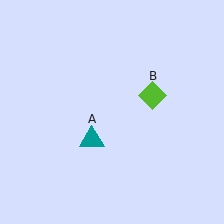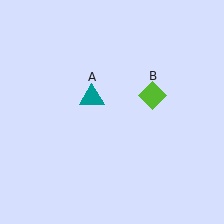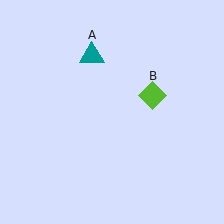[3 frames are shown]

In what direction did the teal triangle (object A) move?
The teal triangle (object A) moved up.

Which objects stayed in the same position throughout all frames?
Lime diamond (object B) remained stationary.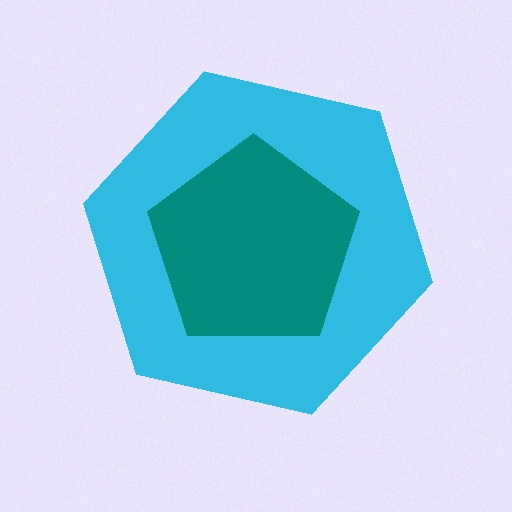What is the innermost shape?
The teal pentagon.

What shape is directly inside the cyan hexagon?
The teal pentagon.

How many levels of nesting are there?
2.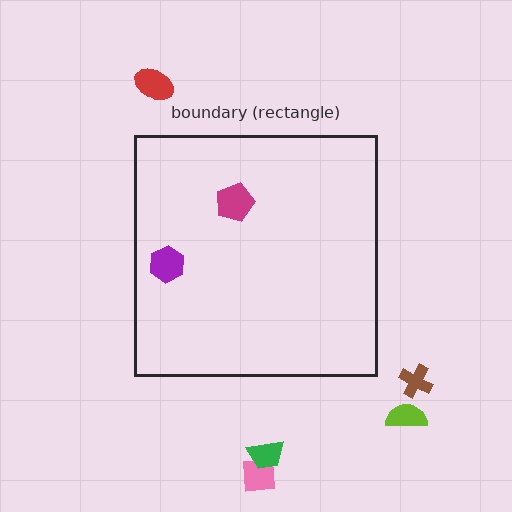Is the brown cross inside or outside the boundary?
Outside.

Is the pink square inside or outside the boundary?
Outside.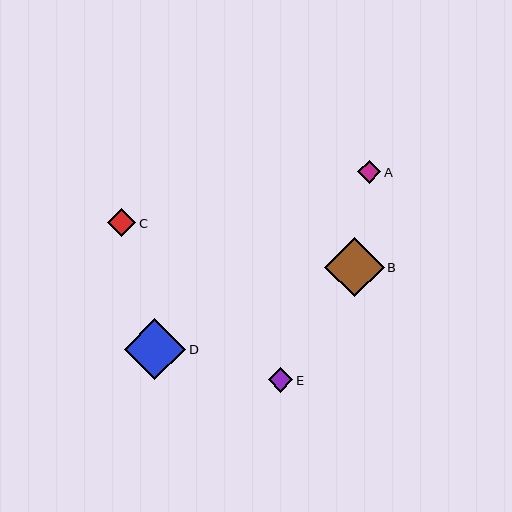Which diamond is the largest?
Diamond D is the largest with a size of approximately 61 pixels.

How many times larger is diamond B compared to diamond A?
Diamond B is approximately 2.5 times the size of diamond A.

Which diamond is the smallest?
Diamond A is the smallest with a size of approximately 23 pixels.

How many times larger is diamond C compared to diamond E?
Diamond C is approximately 1.1 times the size of diamond E.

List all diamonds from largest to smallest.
From largest to smallest: D, B, C, E, A.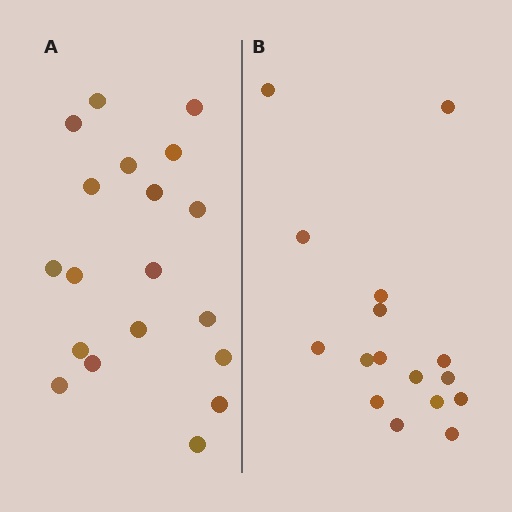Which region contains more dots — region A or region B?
Region A (the left region) has more dots.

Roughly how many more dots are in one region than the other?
Region A has just a few more — roughly 2 or 3 more dots than region B.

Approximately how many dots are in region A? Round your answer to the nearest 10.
About 20 dots. (The exact count is 19, which rounds to 20.)